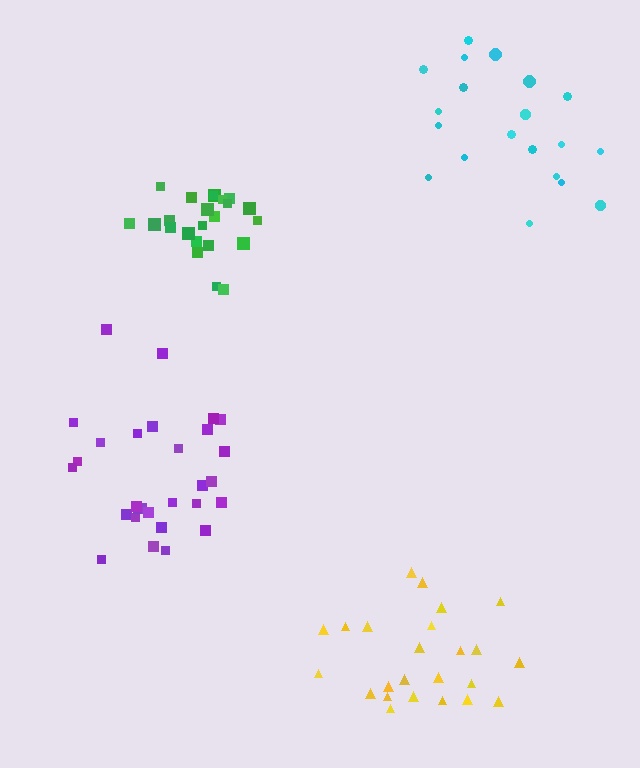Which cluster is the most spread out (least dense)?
Cyan.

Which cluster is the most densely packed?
Green.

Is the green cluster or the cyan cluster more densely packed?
Green.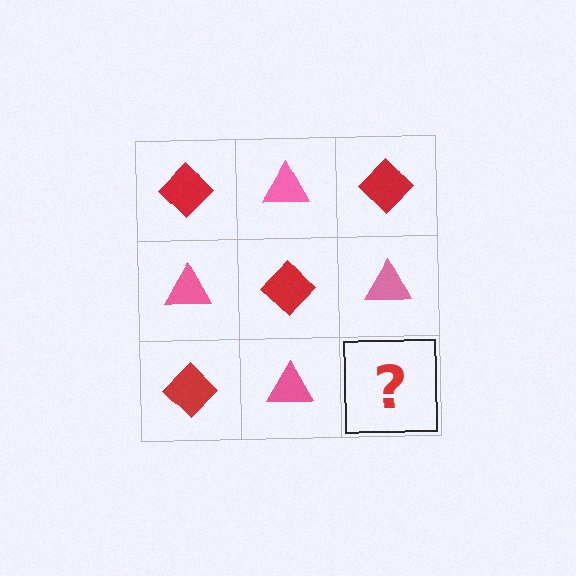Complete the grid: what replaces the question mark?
The question mark should be replaced with a red diamond.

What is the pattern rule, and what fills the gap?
The rule is that it alternates red diamond and pink triangle in a checkerboard pattern. The gap should be filled with a red diamond.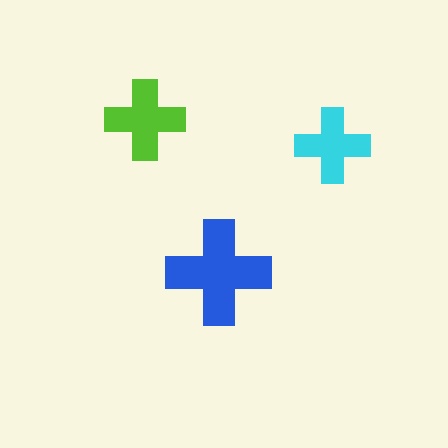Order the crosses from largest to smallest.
the blue one, the lime one, the cyan one.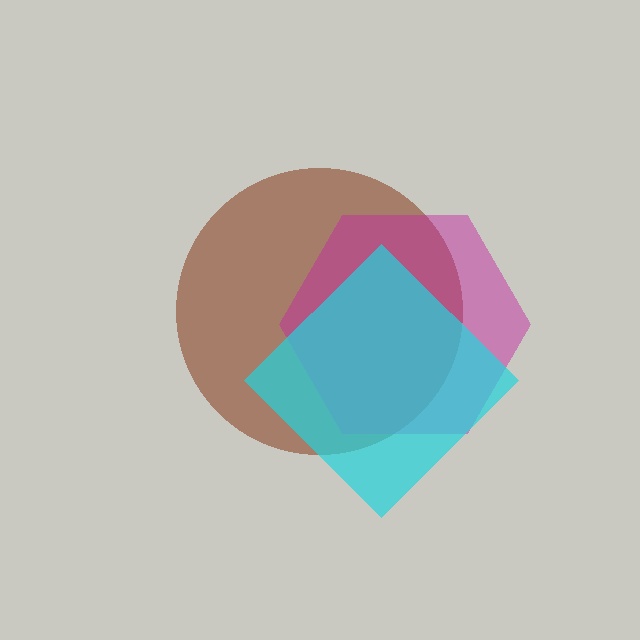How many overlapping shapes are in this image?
There are 3 overlapping shapes in the image.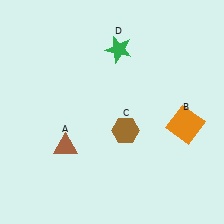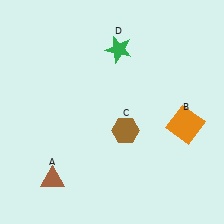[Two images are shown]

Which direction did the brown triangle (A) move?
The brown triangle (A) moved down.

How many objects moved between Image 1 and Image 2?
1 object moved between the two images.